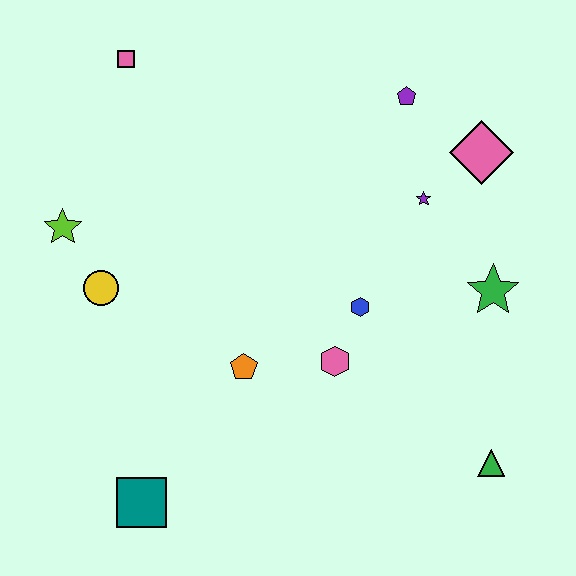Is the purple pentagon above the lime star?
Yes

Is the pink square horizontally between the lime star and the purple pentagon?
Yes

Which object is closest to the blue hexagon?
The pink hexagon is closest to the blue hexagon.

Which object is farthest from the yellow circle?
The green triangle is farthest from the yellow circle.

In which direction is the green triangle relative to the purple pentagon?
The green triangle is below the purple pentagon.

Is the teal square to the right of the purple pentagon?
No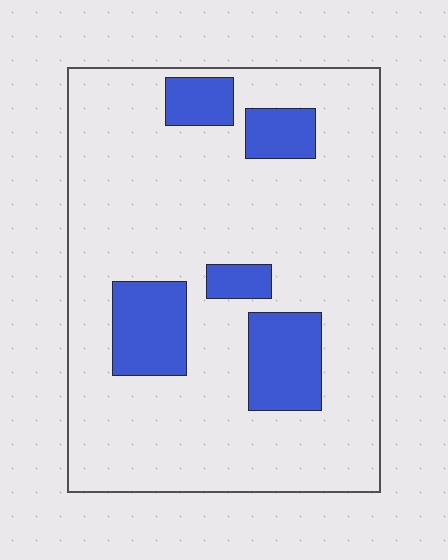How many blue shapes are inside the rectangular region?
5.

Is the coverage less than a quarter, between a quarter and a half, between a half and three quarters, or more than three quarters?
Less than a quarter.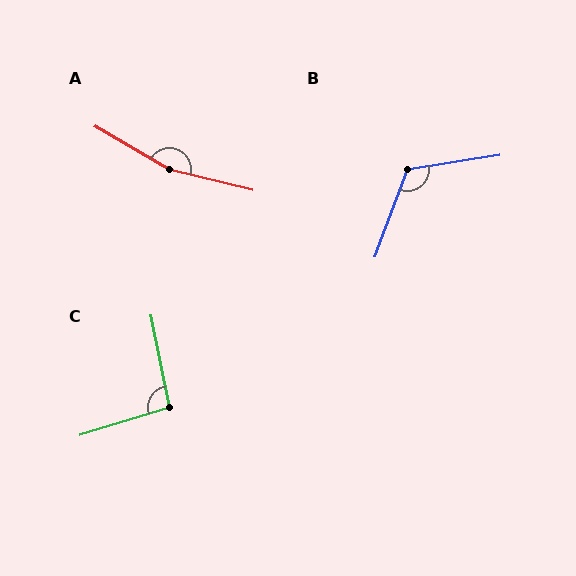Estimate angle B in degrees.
Approximately 119 degrees.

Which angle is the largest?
A, at approximately 163 degrees.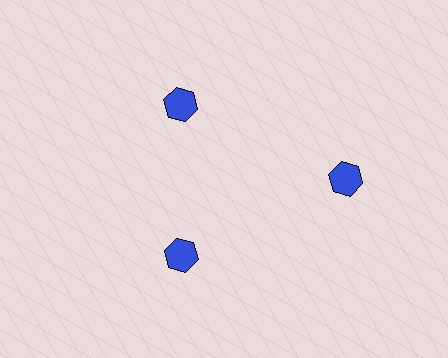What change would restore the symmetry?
The symmetry would be restored by moving it inward, back onto the ring so that all 3 hexagons sit at equal angles and equal distance from the center.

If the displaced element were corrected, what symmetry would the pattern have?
It would have 3-fold rotational symmetry — the pattern would map onto itself every 120 degrees.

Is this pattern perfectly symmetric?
No. The 3 blue hexagons are arranged in a ring, but one element near the 3 o'clock position is pushed outward from the center, breaking the 3-fold rotational symmetry.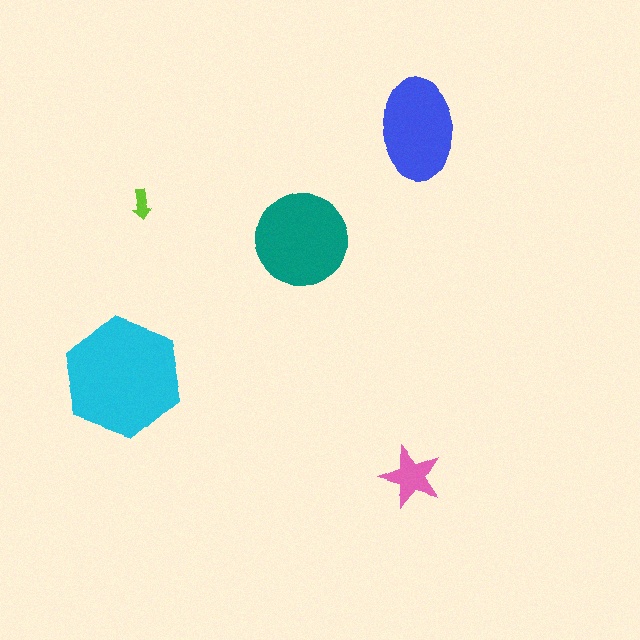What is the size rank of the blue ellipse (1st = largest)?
3rd.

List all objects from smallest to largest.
The lime arrow, the pink star, the blue ellipse, the teal circle, the cyan hexagon.